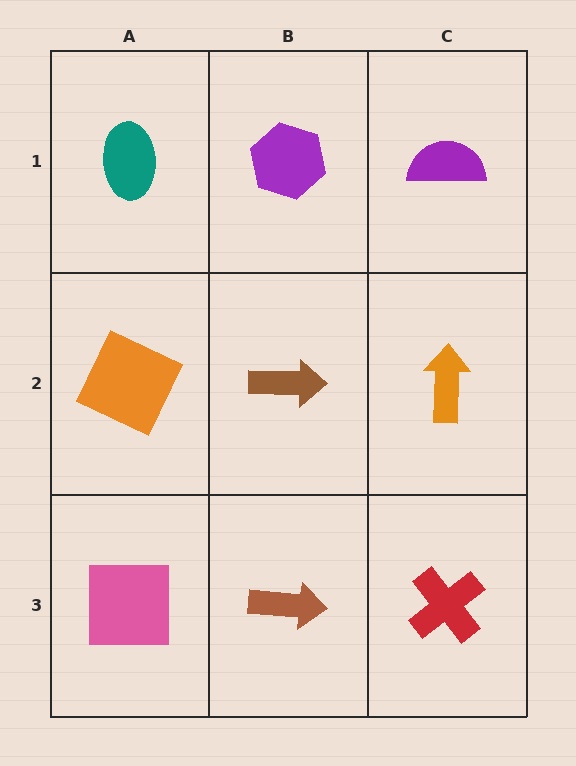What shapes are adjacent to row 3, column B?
A brown arrow (row 2, column B), a pink square (row 3, column A), a red cross (row 3, column C).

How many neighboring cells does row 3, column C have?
2.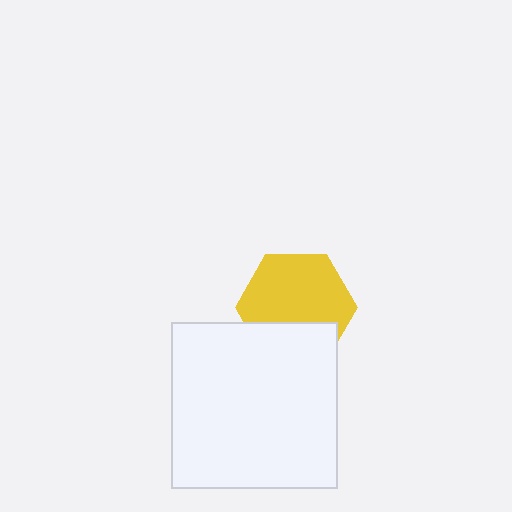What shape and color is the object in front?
The object in front is a white square.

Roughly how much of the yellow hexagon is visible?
Most of it is visible (roughly 68%).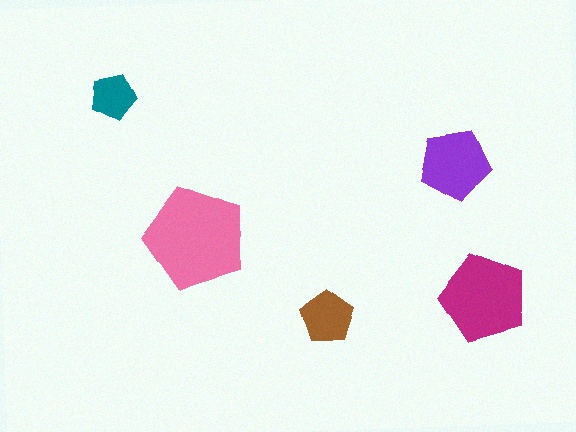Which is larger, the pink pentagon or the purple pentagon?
The pink one.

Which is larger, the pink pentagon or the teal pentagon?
The pink one.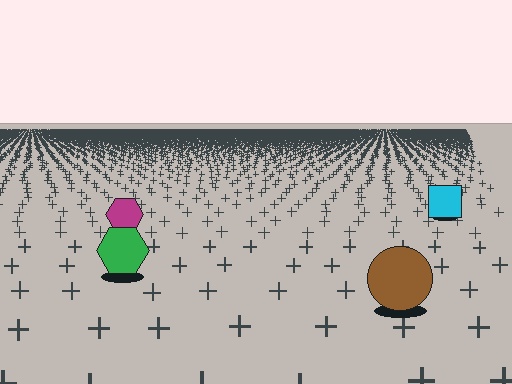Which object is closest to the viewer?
The brown circle is closest. The texture marks near it are larger and more spread out.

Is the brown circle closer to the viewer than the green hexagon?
Yes. The brown circle is closer — you can tell from the texture gradient: the ground texture is coarser near it.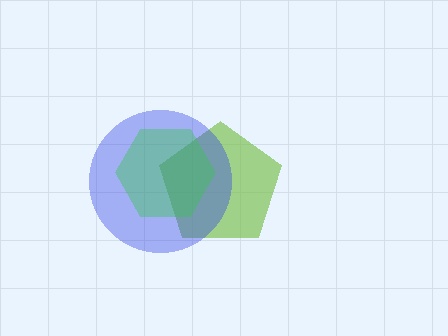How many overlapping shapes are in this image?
There are 3 overlapping shapes in the image.